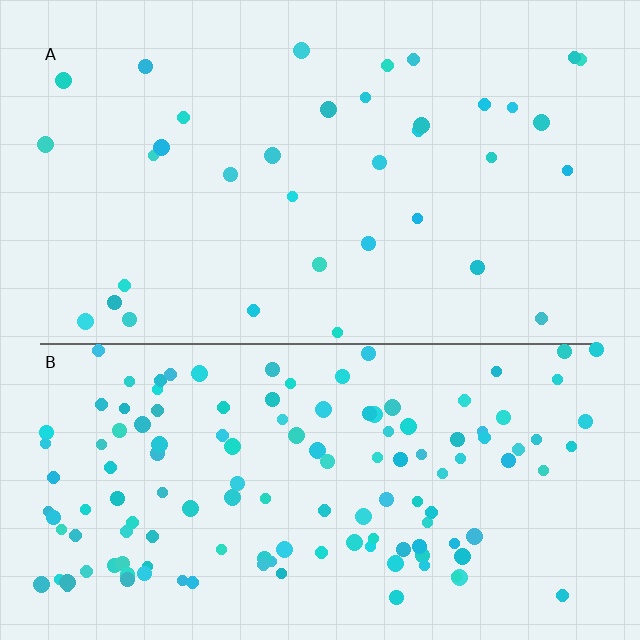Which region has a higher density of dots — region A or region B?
B (the bottom).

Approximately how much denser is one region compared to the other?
Approximately 3.8× — region B over region A.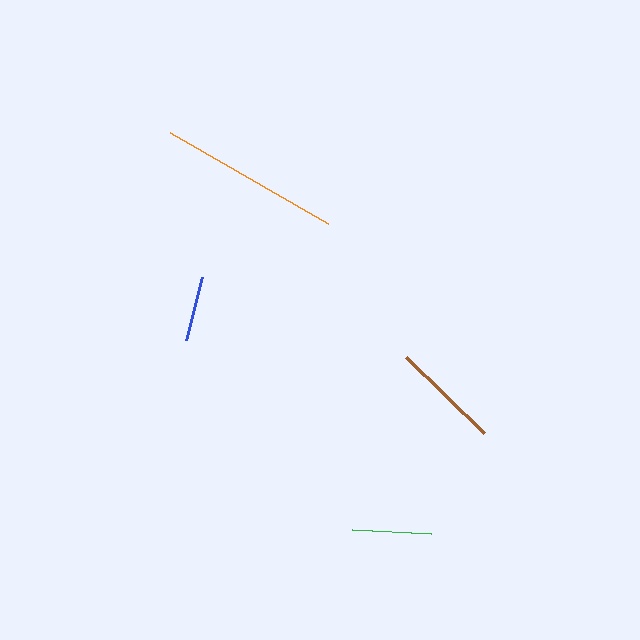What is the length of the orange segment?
The orange segment is approximately 183 pixels long.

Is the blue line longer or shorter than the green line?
The green line is longer than the blue line.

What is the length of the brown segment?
The brown segment is approximately 109 pixels long.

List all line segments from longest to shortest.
From longest to shortest: orange, brown, green, blue.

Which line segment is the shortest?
The blue line is the shortest at approximately 65 pixels.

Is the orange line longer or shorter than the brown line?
The orange line is longer than the brown line.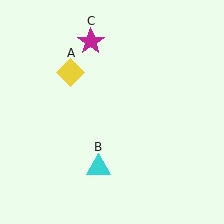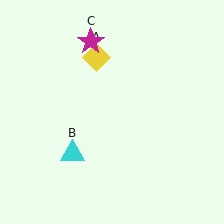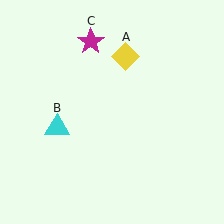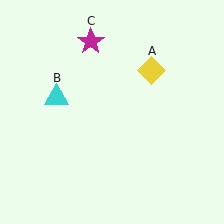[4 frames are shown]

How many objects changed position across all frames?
2 objects changed position: yellow diamond (object A), cyan triangle (object B).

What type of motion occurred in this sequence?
The yellow diamond (object A), cyan triangle (object B) rotated clockwise around the center of the scene.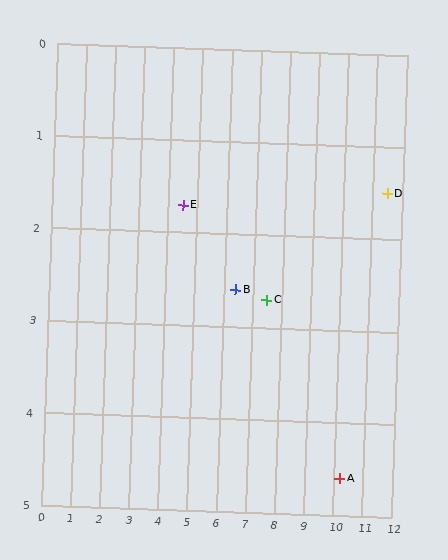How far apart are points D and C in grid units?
Points D and C are about 4.2 grid units apart.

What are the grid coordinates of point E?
Point E is at approximately (4.5, 1.7).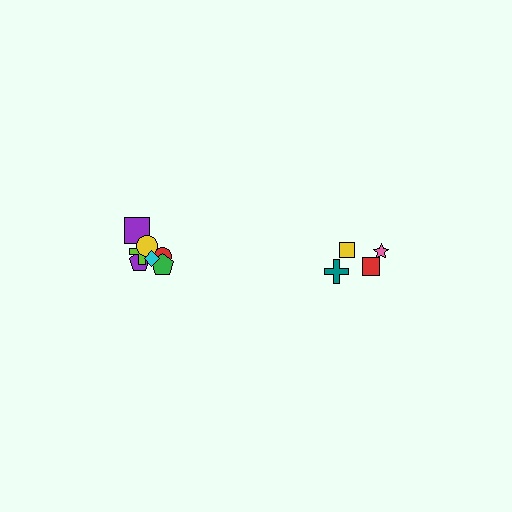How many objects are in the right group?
There are 4 objects.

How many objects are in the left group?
There are 7 objects.